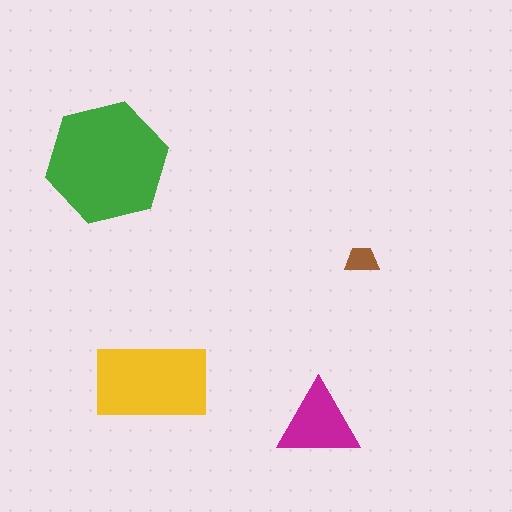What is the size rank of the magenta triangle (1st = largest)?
3rd.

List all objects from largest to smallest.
The green hexagon, the yellow rectangle, the magenta triangle, the brown trapezoid.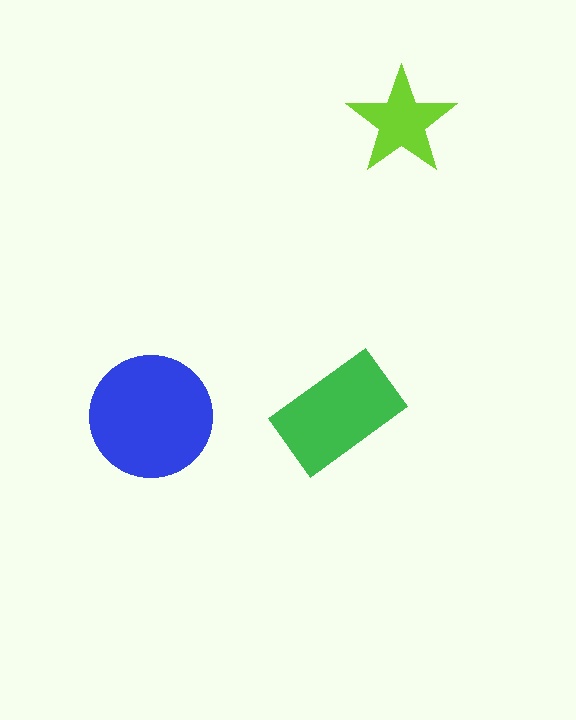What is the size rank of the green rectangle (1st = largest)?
2nd.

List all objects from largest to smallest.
The blue circle, the green rectangle, the lime star.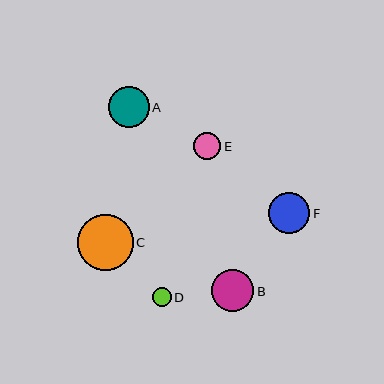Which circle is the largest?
Circle C is the largest with a size of approximately 55 pixels.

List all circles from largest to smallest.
From largest to smallest: C, B, F, A, E, D.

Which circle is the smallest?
Circle D is the smallest with a size of approximately 19 pixels.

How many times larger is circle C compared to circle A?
Circle C is approximately 1.4 times the size of circle A.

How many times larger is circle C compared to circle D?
Circle C is approximately 2.9 times the size of circle D.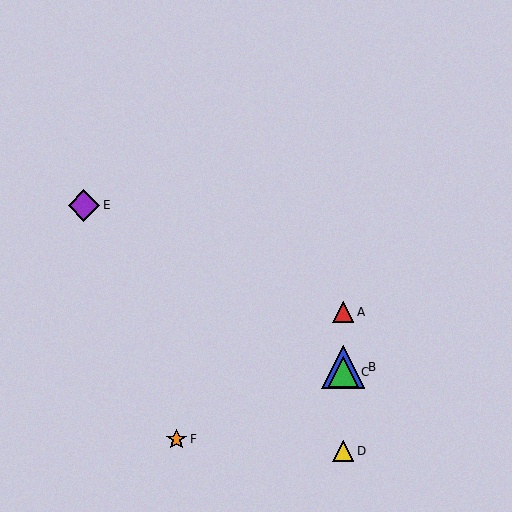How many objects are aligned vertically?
4 objects (A, B, C, D) are aligned vertically.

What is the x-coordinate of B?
Object B is at x≈343.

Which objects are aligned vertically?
Objects A, B, C, D are aligned vertically.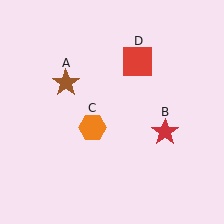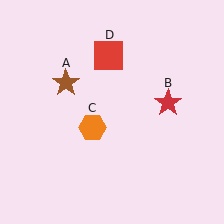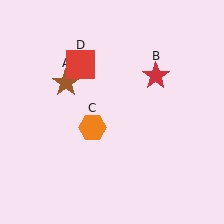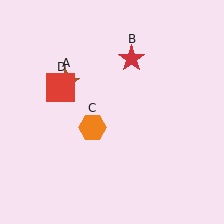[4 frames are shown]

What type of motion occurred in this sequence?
The red star (object B), red square (object D) rotated counterclockwise around the center of the scene.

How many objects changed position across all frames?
2 objects changed position: red star (object B), red square (object D).